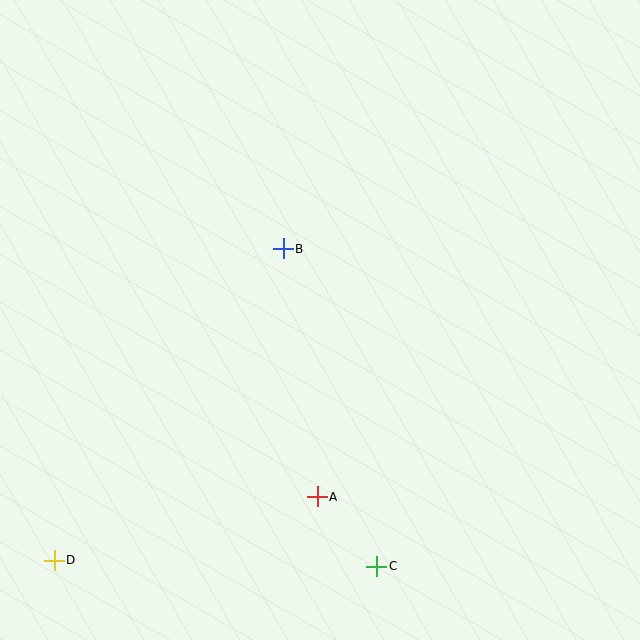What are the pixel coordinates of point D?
Point D is at (54, 560).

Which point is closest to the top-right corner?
Point B is closest to the top-right corner.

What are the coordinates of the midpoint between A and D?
The midpoint between A and D is at (186, 528).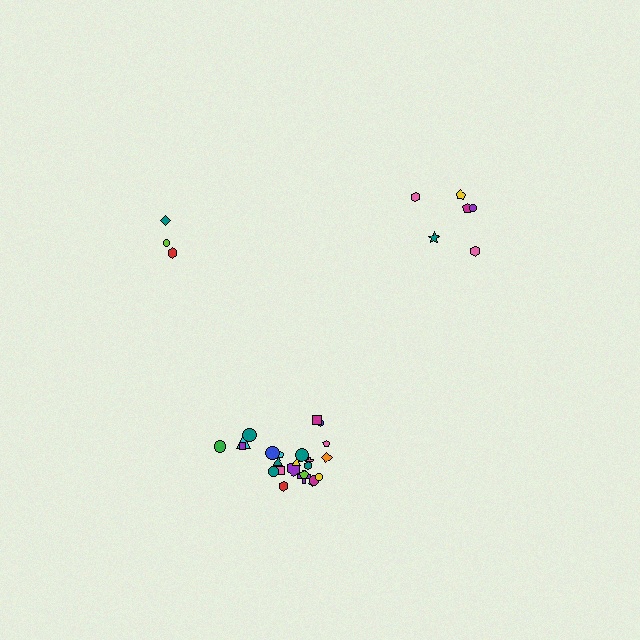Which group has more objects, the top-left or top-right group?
The top-right group.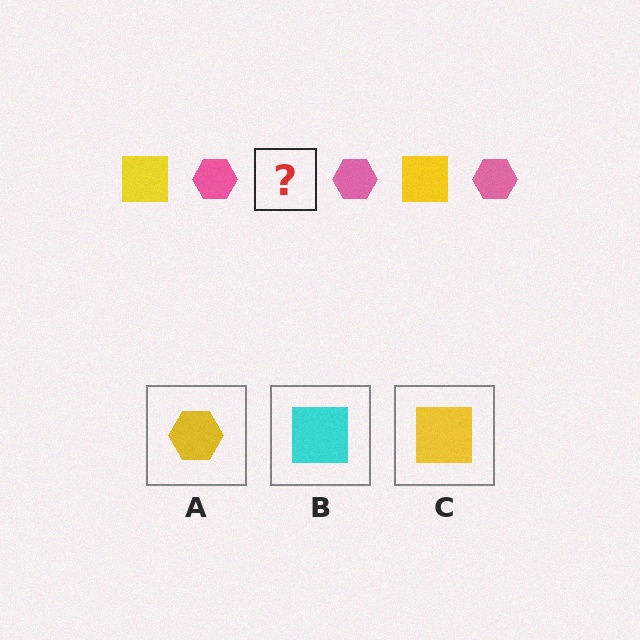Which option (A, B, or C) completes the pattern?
C.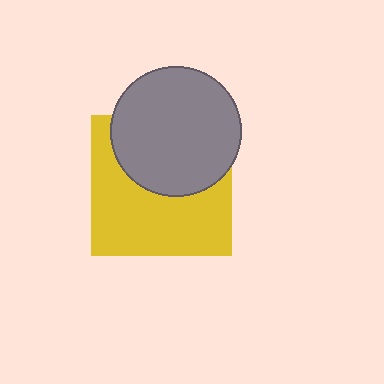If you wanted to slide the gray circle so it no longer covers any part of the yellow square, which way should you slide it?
Slide it up — that is the most direct way to separate the two shapes.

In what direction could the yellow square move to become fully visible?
The yellow square could move down. That would shift it out from behind the gray circle entirely.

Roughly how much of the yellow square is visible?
About half of it is visible (roughly 57%).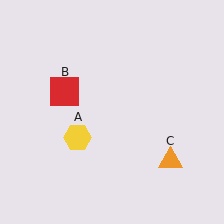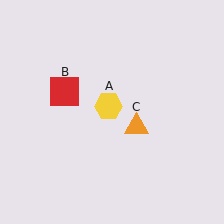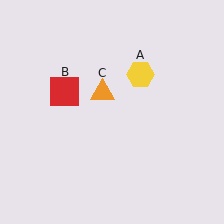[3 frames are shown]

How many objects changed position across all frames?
2 objects changed position: yellow hexagon (object A), orange triangle (object C).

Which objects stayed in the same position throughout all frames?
Red square (object B) remained stationary.